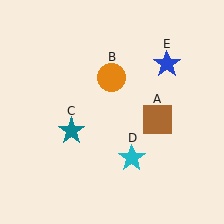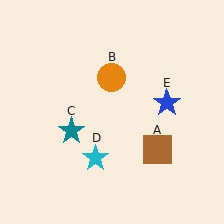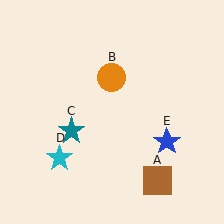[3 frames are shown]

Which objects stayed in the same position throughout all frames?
Orange circle (object B) and teal star (object C) remained stationary.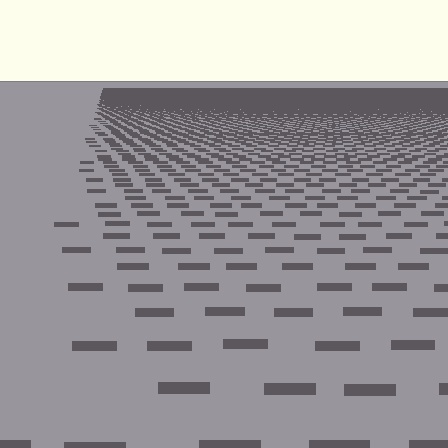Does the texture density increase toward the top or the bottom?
Density increases toward the top.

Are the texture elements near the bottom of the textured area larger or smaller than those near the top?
Larger. Near the bottom, elements are closer to the viewer and appear at a bigger on-screen size.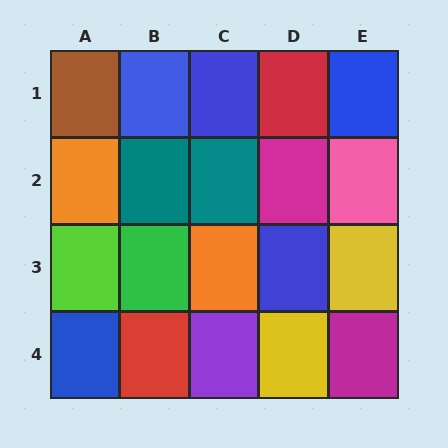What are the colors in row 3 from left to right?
Lime, green, orange, blue, yellow.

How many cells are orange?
2 cells are orange.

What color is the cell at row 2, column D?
Magenta.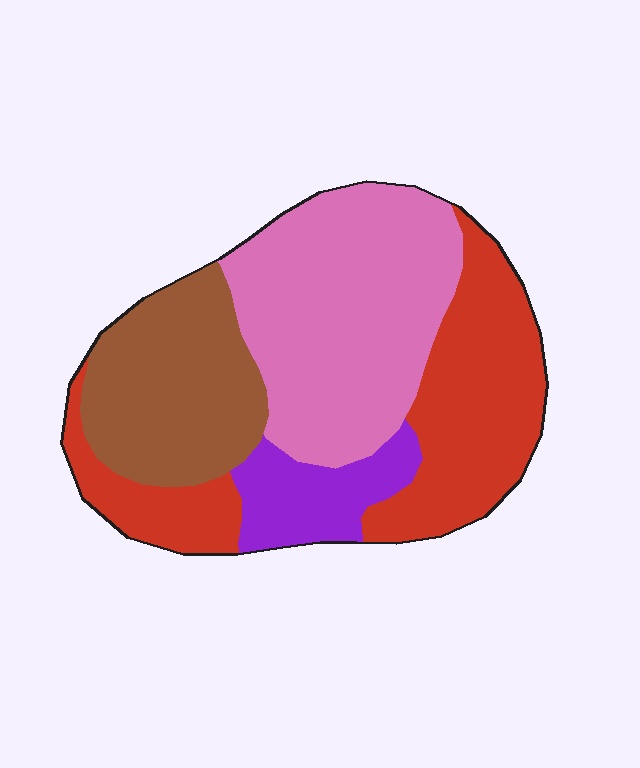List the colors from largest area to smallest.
From largest to smallest: pink, red, brown, purple.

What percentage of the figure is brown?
Brown covers roughly 20% of the figure.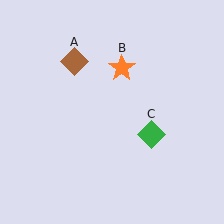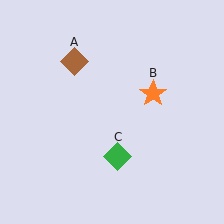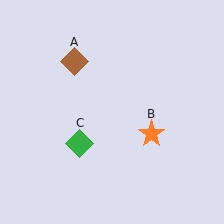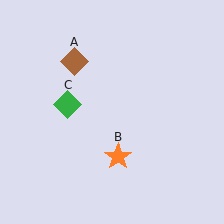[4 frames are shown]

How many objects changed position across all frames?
2 objects changed position: orange star (object B), green diamond (object C).